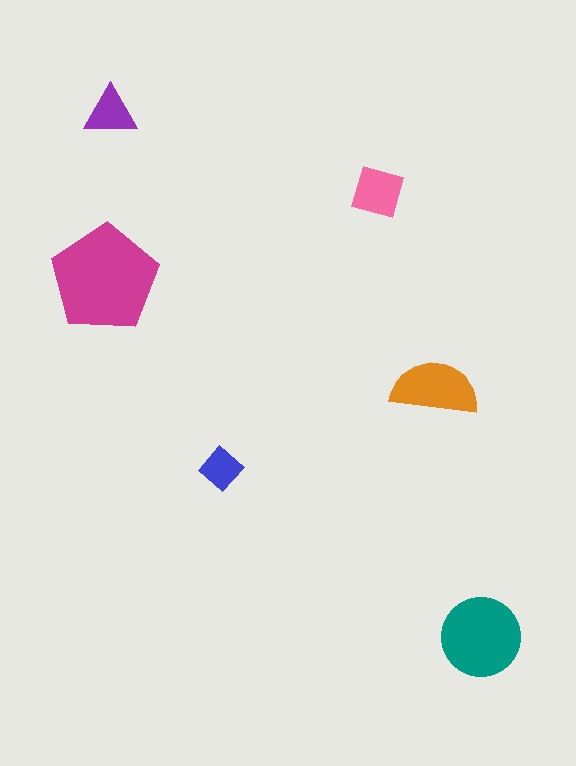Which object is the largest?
The magenta pentagon.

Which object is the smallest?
The blue diamond.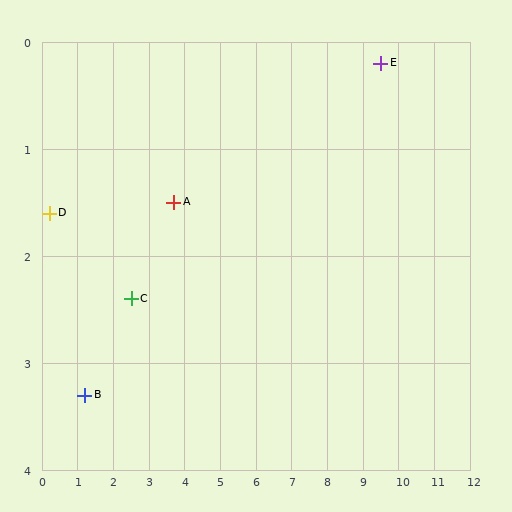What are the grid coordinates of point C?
Point C is at approximately (2.5, 2.4).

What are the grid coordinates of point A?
Point A is at approximately (3.7, 1.5).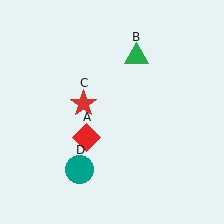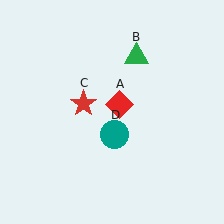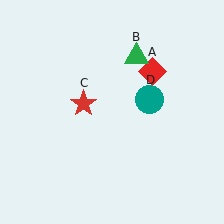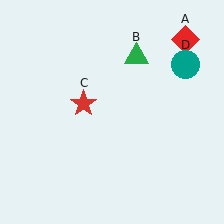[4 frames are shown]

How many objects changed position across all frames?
2 objects changed position: red diamond (object A), teal circle (object D).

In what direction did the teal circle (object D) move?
The teal circle (object D) moved up and to the right.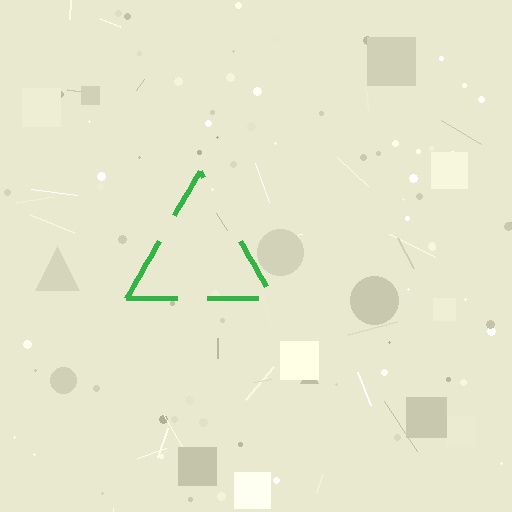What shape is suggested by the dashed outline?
The dashed outline suggests a triangle.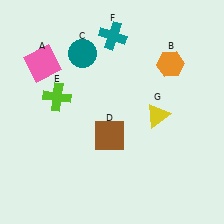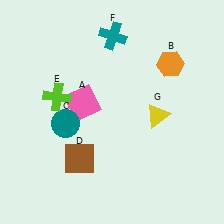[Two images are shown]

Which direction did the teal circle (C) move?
The teal circle (C) moved down.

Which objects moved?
The objects that moved are: the pink square (A), the teal circle (C), the brown square (D).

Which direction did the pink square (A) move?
The pink square (A) moved right.